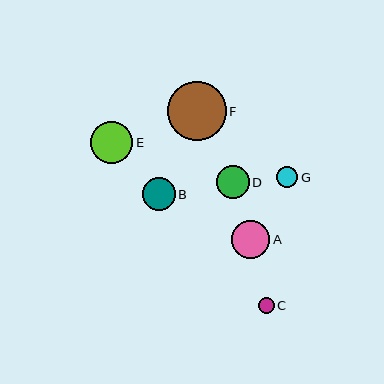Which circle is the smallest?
Circle C is the smallest with a size of approximately 15 pixels.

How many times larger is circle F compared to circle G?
Circle F is approximately 2.7 times the size of circle G.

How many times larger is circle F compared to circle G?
Circle F is approximately 2.7 times the size of circle G.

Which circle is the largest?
Circle F is the largest with a size of approximately 58 pixels.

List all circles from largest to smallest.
From largest to smallest: F, E, A, B, D, G, C.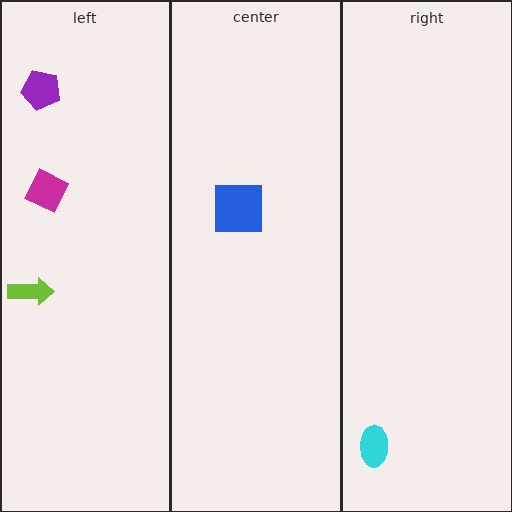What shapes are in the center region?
The blue square.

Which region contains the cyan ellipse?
The right region.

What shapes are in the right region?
The cyan ellipse.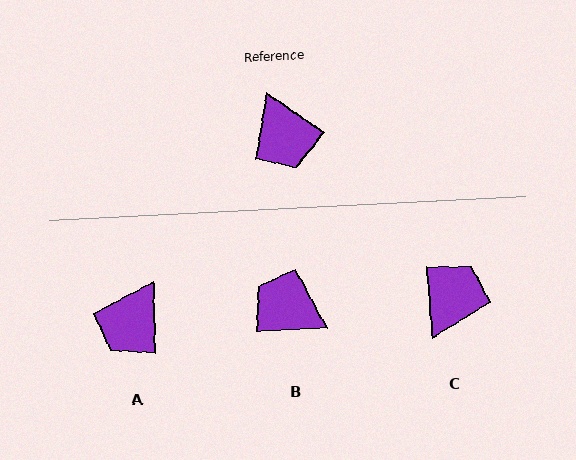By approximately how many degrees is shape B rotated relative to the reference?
Approximately 143 degrees clockwise.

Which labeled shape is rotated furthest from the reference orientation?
B, about 143 degrees away.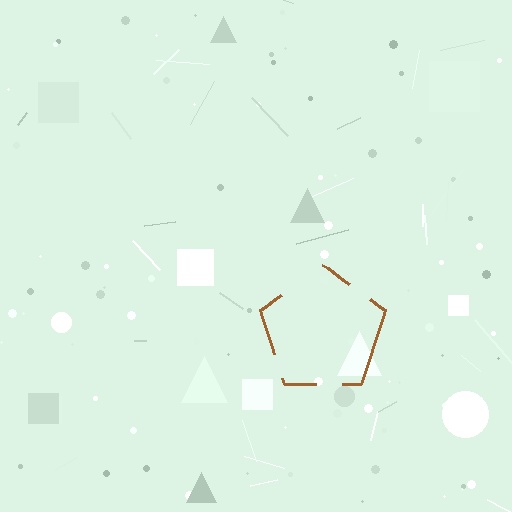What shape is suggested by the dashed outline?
The dashed outline suggests a pentagon.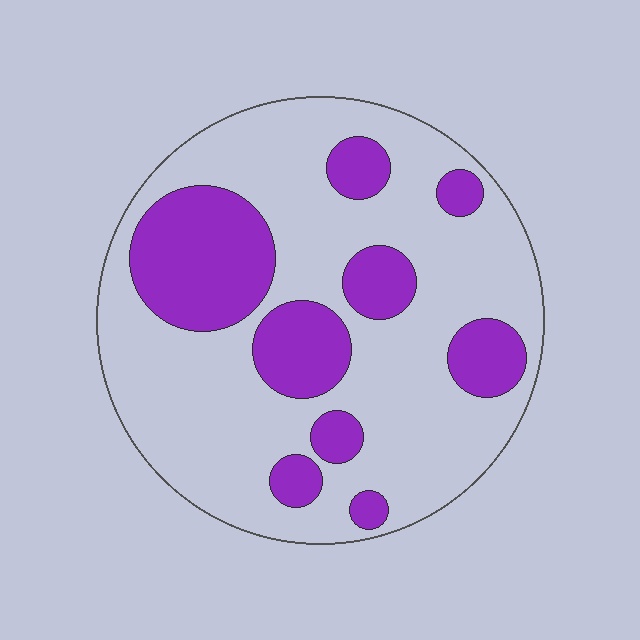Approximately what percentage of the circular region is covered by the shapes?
Approximately 30%.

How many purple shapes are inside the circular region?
9.